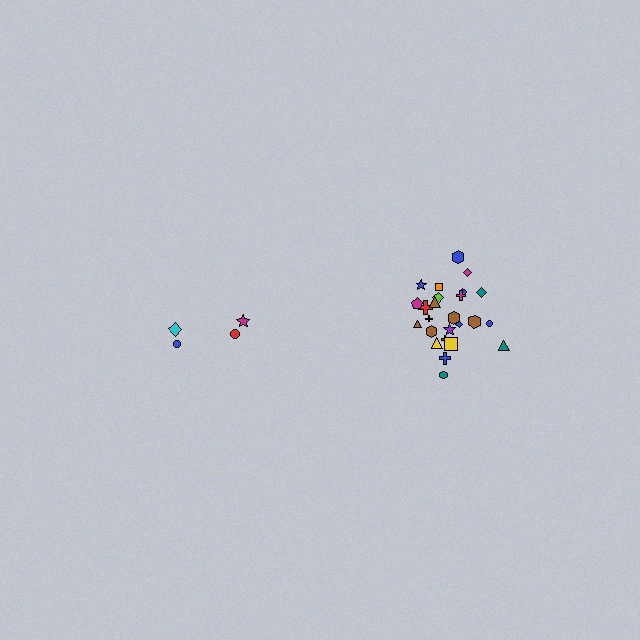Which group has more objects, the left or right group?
The right group.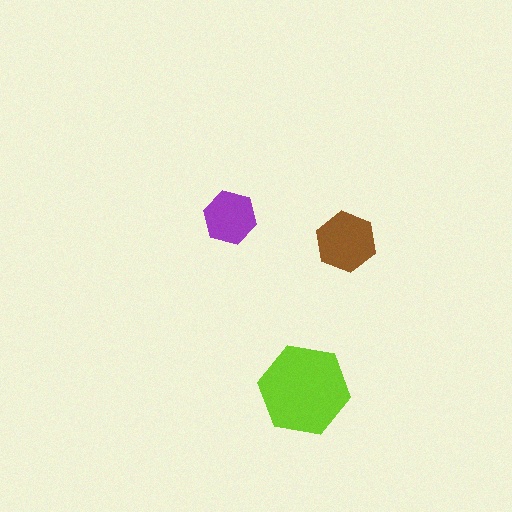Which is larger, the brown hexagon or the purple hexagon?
The brown one.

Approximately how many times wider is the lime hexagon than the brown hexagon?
About 1.5 times wider.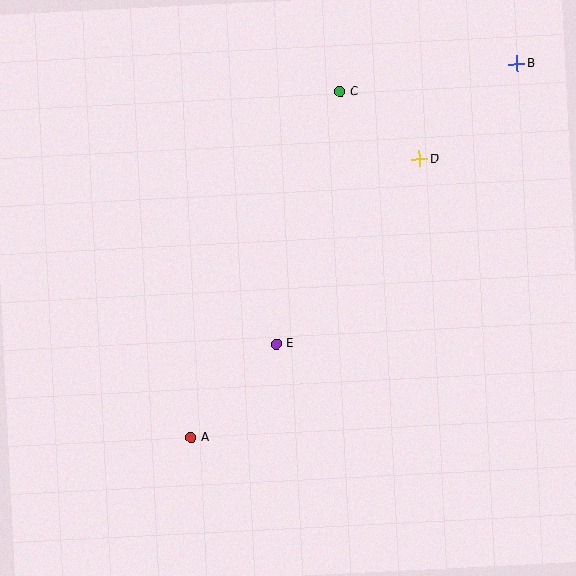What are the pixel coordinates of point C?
Point C is at (340, 92).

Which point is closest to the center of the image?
Point E at (276, 344) is closest to the center.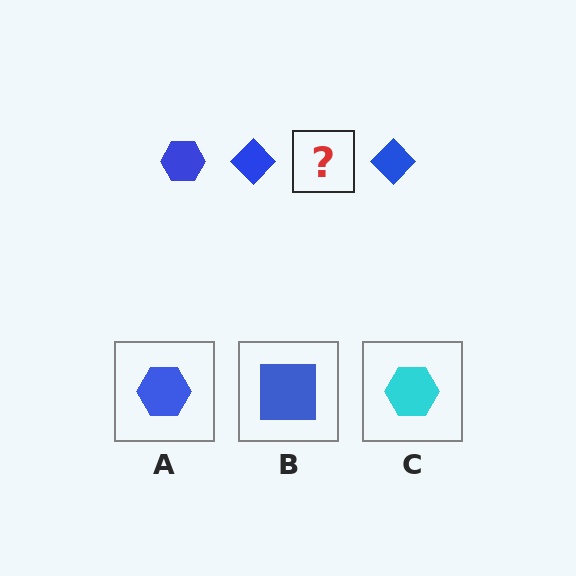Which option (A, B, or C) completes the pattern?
A.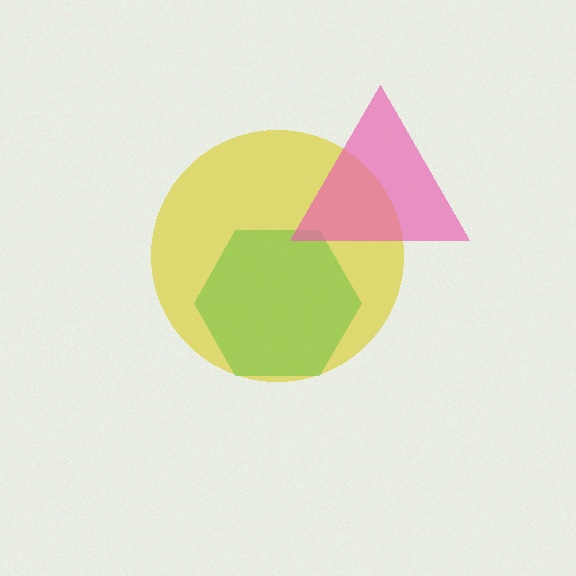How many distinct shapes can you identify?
There are 3 distinct shapes: a yellow circle, a lime hexagon, a pink triangle.